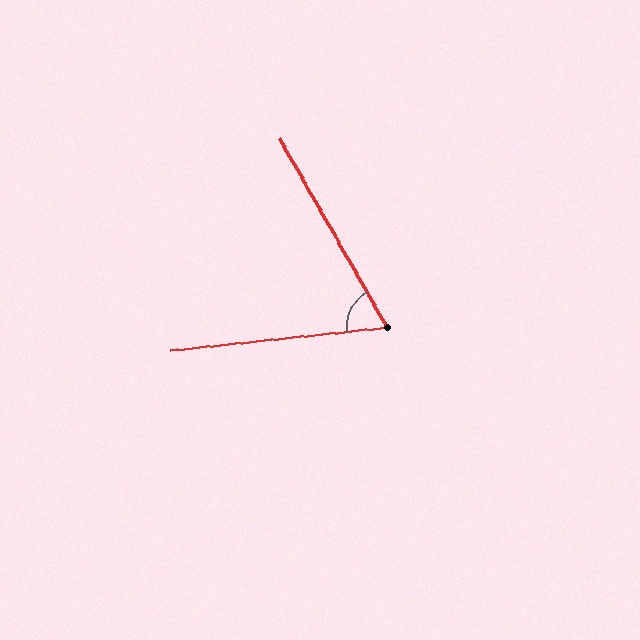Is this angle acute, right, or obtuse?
It is acute.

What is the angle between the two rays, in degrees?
Approximately 66 degrees.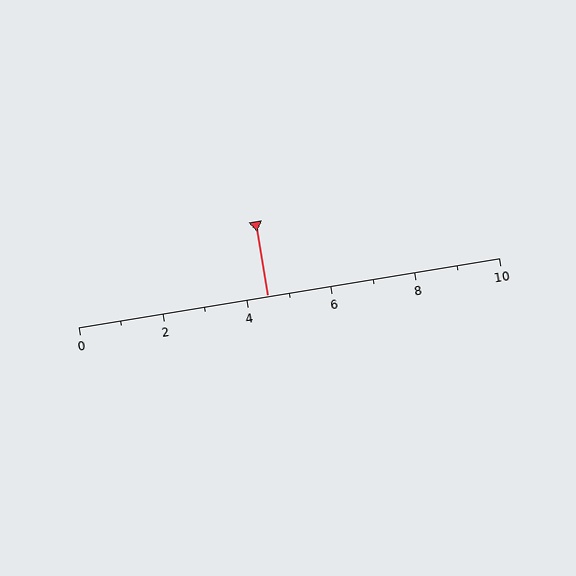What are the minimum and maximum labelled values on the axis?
The axis runs from 0 to 10.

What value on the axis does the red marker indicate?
The marker indicates approximately 4.5.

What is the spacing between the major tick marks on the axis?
The major ticks are spaced 2 apart.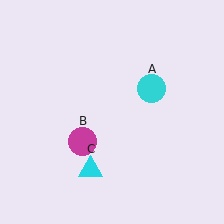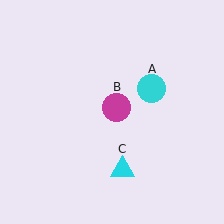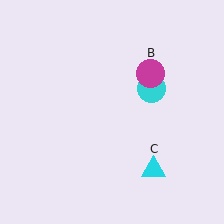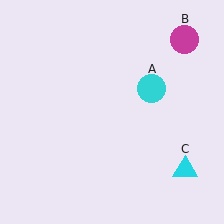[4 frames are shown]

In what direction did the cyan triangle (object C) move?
The cyan triangle (object C) moved right.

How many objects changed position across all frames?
2 objects changed position: magenta circle (object B), cyan triangle (object C).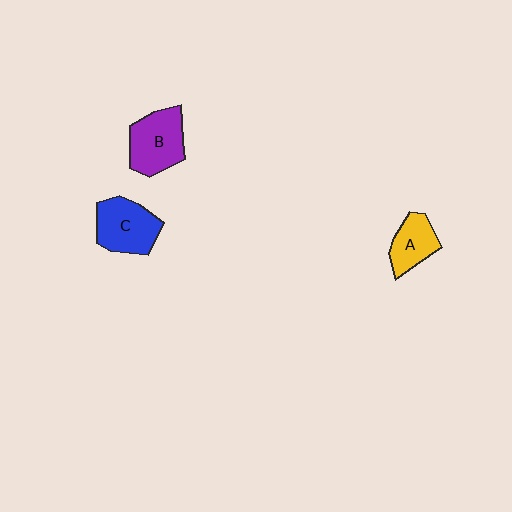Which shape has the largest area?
Shape B (purple).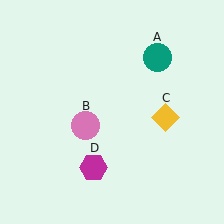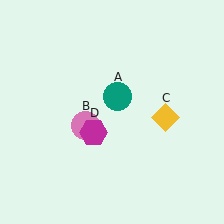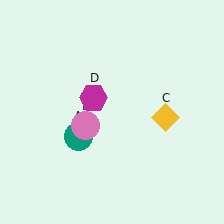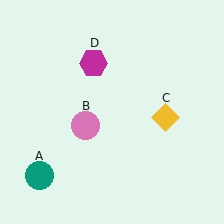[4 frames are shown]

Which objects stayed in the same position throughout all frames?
Pink circle (object B) and yellow diamond (object C) remained stationary.